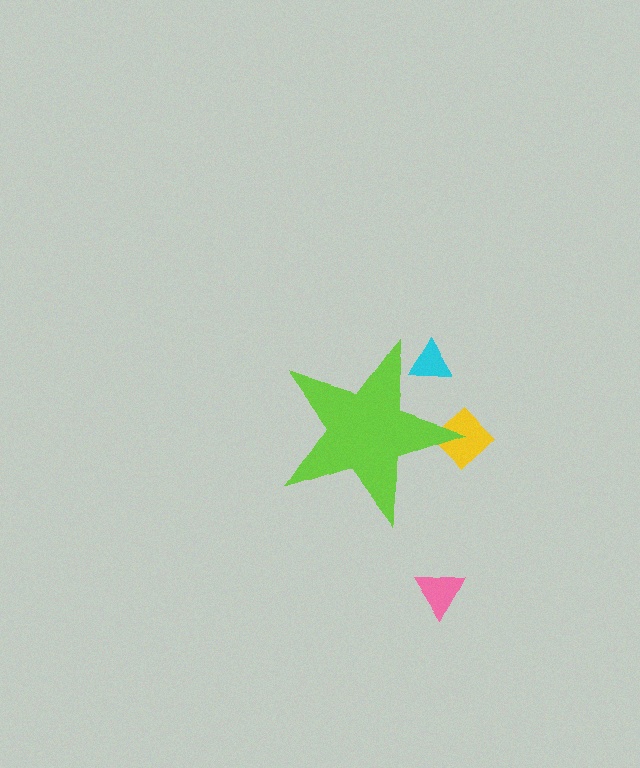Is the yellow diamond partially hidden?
Yes, the yellow diamond is partially hidden behind the lime star.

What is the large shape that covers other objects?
A lime star.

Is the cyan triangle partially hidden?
Yes, the cyan triangle is partially hidden behind the lime star.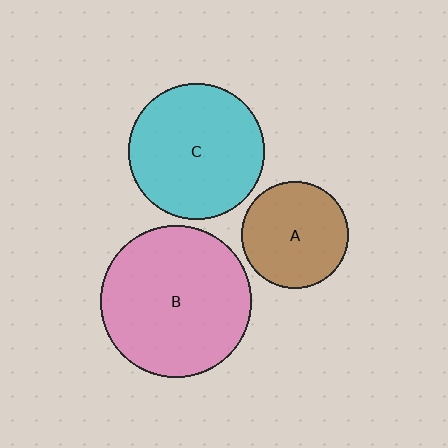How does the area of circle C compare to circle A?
Approximately 1.6 times.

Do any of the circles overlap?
No, none of the circles overlap.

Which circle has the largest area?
Circle B (pink).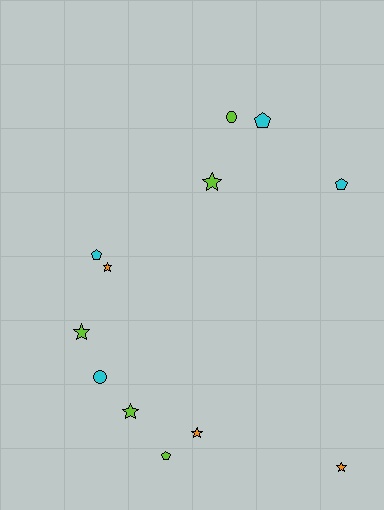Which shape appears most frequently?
Star, with 6 objects.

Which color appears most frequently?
Lime, with 5 objects.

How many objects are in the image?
There are 12 objects.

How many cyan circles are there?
There is 1 cyan circle.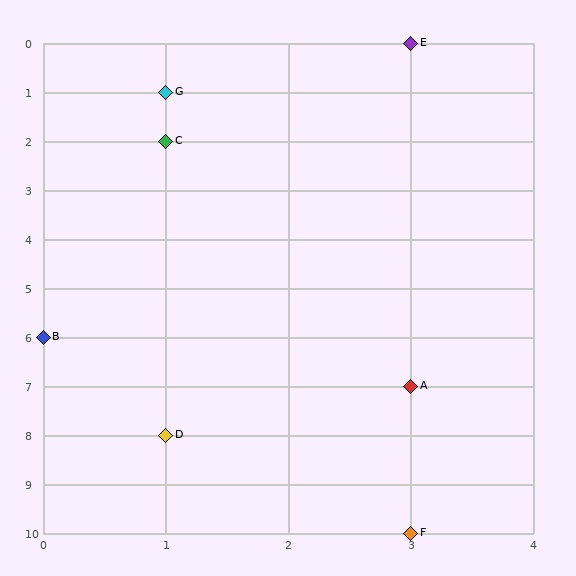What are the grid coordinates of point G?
Point G is at grid coordinates (1, 1).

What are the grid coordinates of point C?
Point C is at grid coordinates (1, 2).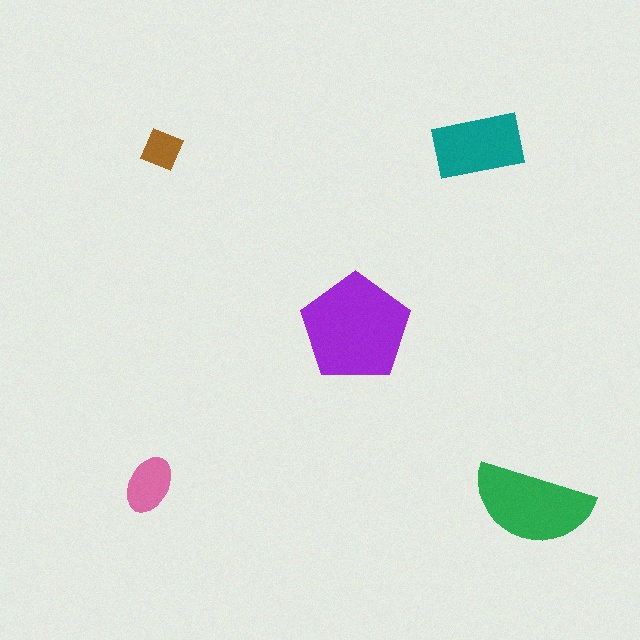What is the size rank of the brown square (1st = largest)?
5th.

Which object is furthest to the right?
The green semicircle is rightmost.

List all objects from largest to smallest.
The purple pentagon, the green semicircle, the teal rectangle, the pink ellipse, the brown square.